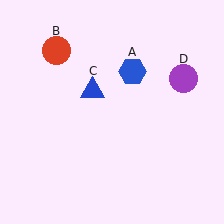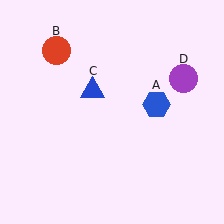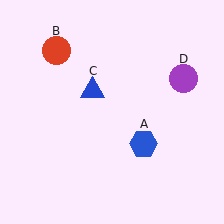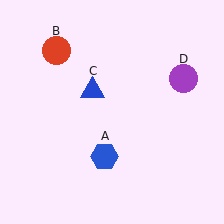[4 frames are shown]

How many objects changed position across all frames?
1 object changed position: blue hexagon (object A).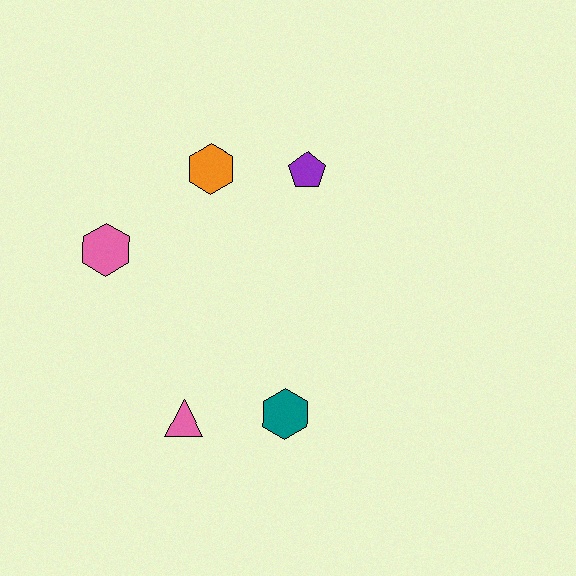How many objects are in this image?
There are 5 objects.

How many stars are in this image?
There are no stars.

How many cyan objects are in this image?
There are no cyan objects.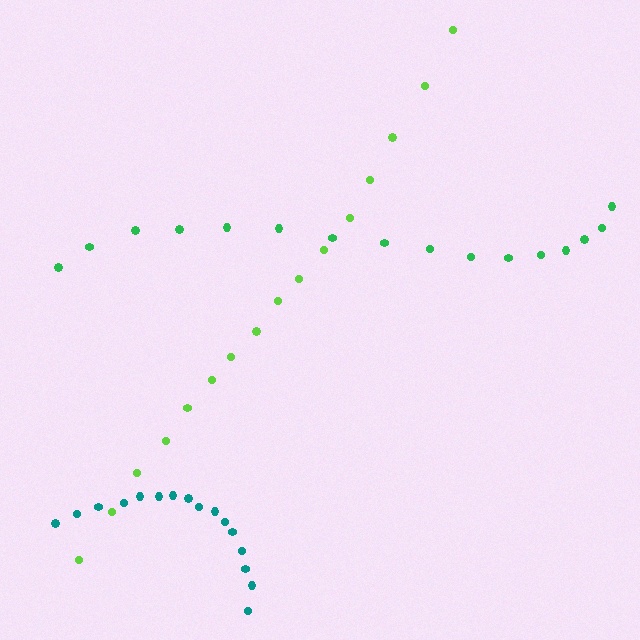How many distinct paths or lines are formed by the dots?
There are 3 distinct paths.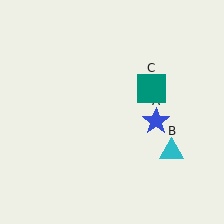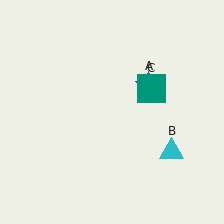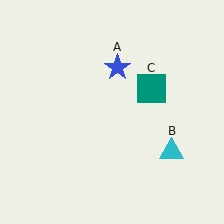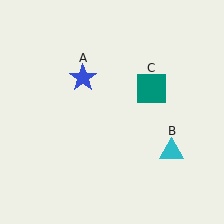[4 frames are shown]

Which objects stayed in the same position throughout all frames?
Cyan triangle (object B) and teal square (object C) remained stationary.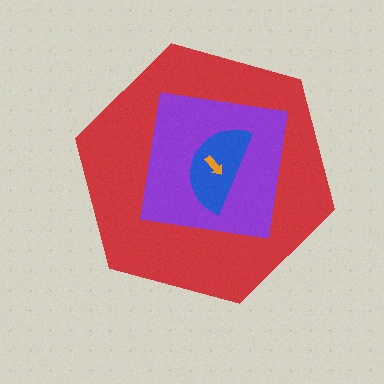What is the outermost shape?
The red hexagon.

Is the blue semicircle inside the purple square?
Yes.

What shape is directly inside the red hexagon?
The purple square.